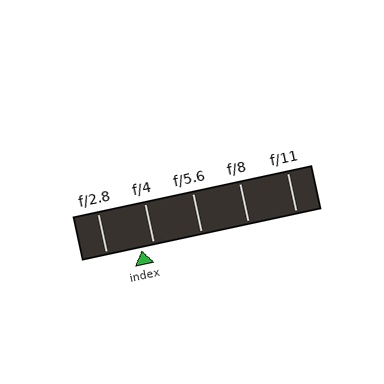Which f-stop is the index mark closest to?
The index mark is closest to f/4.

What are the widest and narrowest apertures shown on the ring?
The widest aperture shown is f/2.8 and the narrowest is f/11.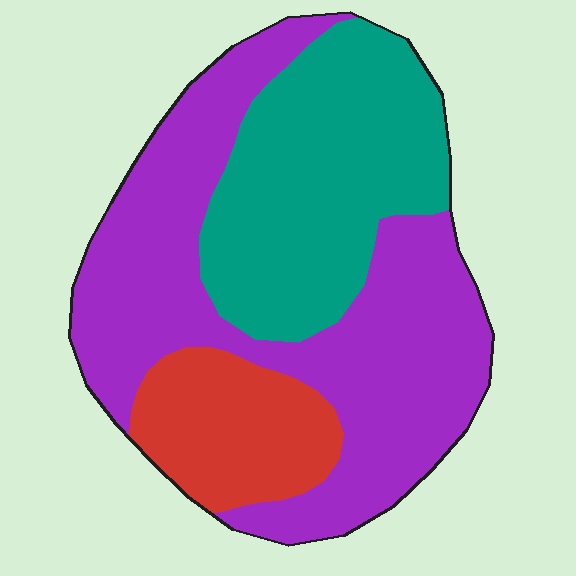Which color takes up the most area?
Purple, at roughly 50%.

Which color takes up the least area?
Red, at roughly 15%.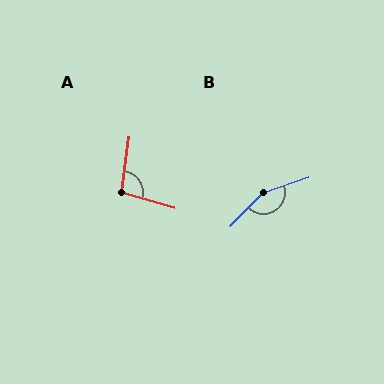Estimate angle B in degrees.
Approximately 153 degrees.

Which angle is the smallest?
A, at approximately 99 degrees.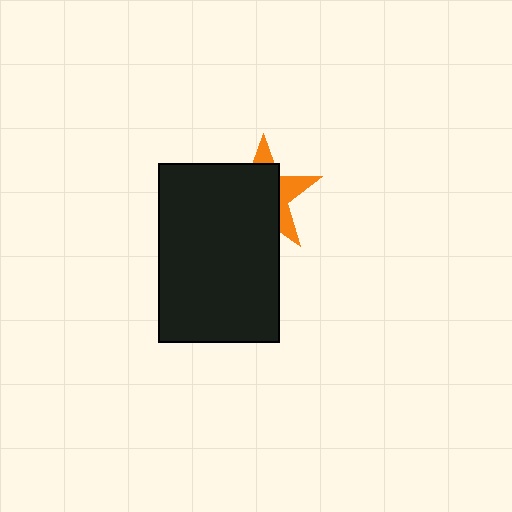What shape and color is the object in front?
The object in front is a black rectangle.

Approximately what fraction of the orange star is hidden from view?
Roughly 67% of the orange star is hidden behind the black rectangle.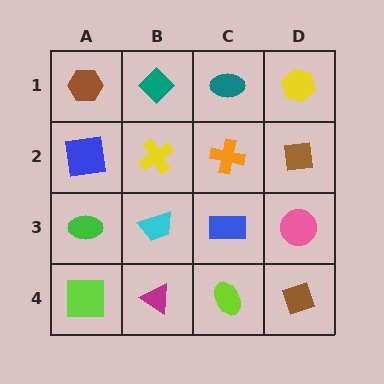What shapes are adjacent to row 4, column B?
A cyan trapezoid (row 3, column B), a lime square (row 4, column A), a lime ellipse (row 4, column C).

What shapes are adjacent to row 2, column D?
A yellow hexagon (row 1, column D), a pink circle (row 3, column D), an orange cross (row 2, column C).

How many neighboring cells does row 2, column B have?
4.